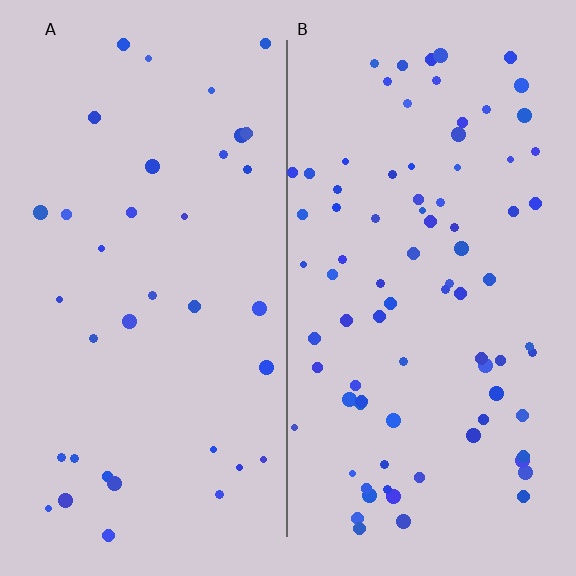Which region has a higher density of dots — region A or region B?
B (the right).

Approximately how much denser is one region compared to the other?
Approximately 2.3× — region B over region A.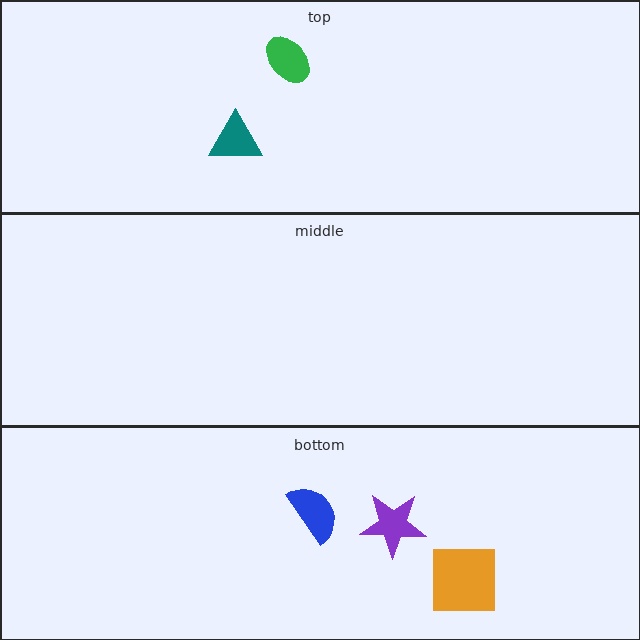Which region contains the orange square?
The bottom region.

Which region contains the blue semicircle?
The bottom region.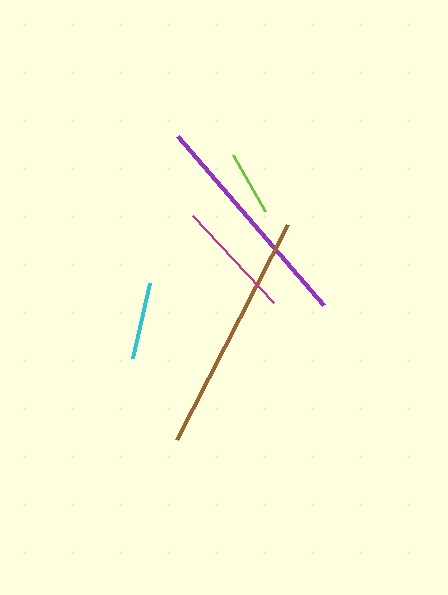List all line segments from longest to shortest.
From longest to shortest: brown, purple, magenta, cyan, lime.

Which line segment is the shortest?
The lime line is the shortest at approximately 65 pixels.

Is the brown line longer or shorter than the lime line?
The brown line is longer than the lime line.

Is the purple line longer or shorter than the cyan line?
The purple line is longer than the cyan line.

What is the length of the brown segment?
The brown segment is approximately 243 pixels long.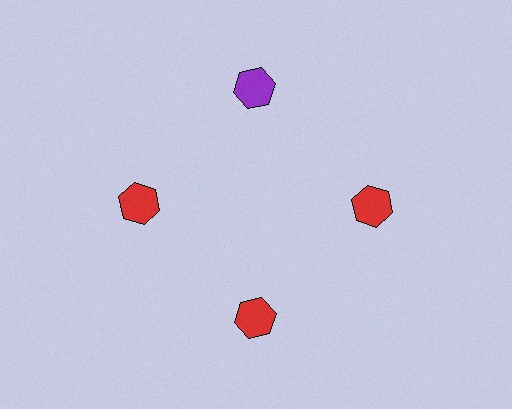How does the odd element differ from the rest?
It has a different color: purple instead of red.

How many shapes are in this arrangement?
There are 4 shapes arranged in a ring pattern.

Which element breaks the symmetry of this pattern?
The purple hexagon at roughly the 12 o'clock position breaks the symmetry. All other shapes are red hexagons.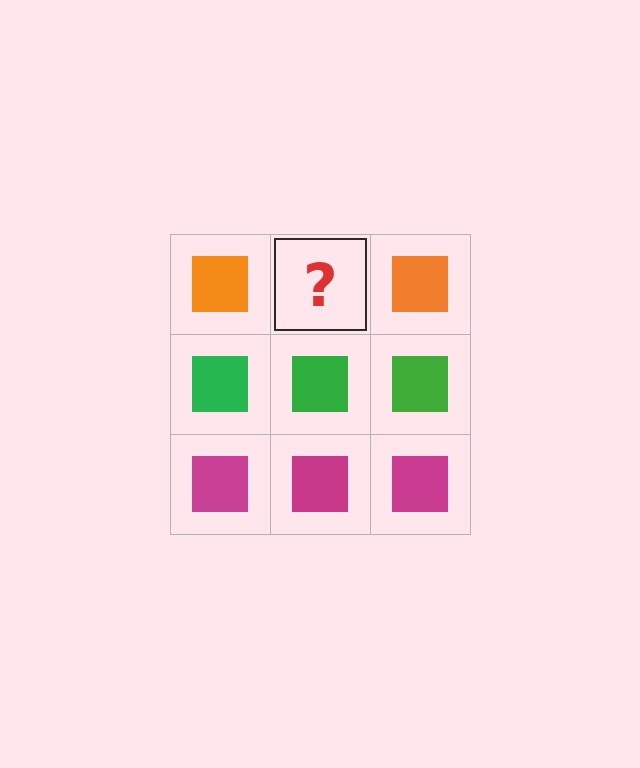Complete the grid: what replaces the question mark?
The question mark should be replaced with an orange square.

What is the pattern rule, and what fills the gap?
The rule is that each row has a consistent color. The gap should be filled with an orange square.